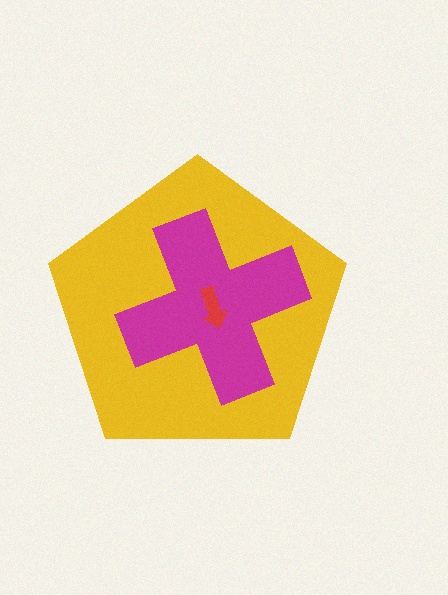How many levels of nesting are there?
3.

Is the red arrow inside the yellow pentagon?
Yes.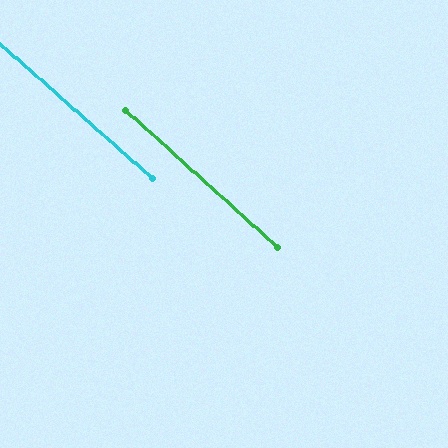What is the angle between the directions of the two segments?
Approximately 1 degree.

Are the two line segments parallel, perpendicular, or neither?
Parallel — their directions differ by only 0.7°.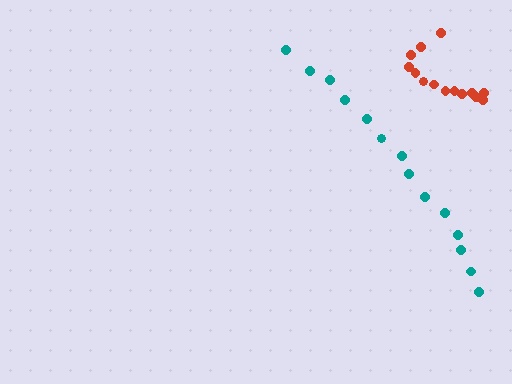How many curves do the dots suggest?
There are 2 distinct paths.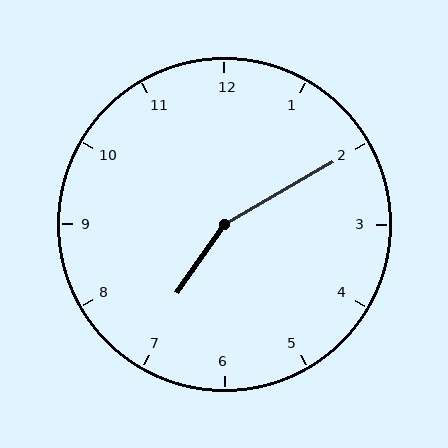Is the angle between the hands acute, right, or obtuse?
It is obtuse.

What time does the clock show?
7:10.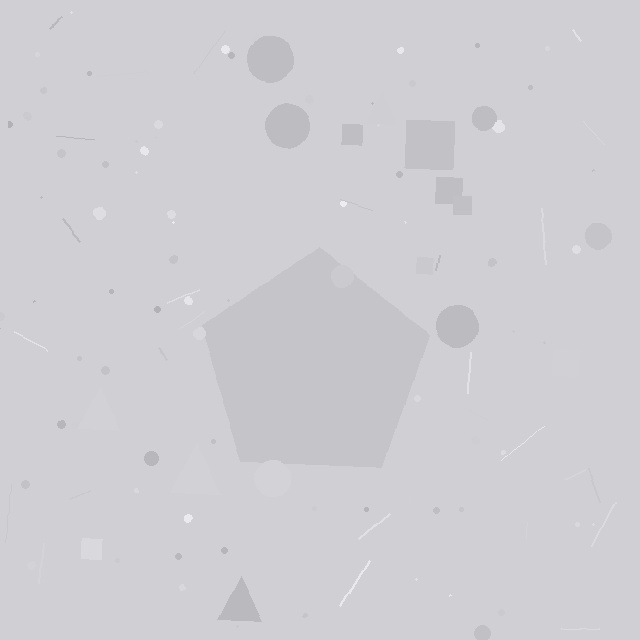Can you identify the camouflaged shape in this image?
The camouflaged shape is a pentagon.